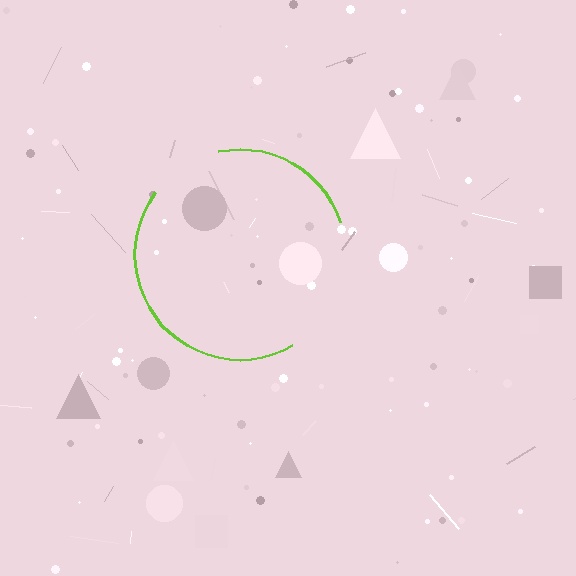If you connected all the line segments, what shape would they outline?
They would outline a circle.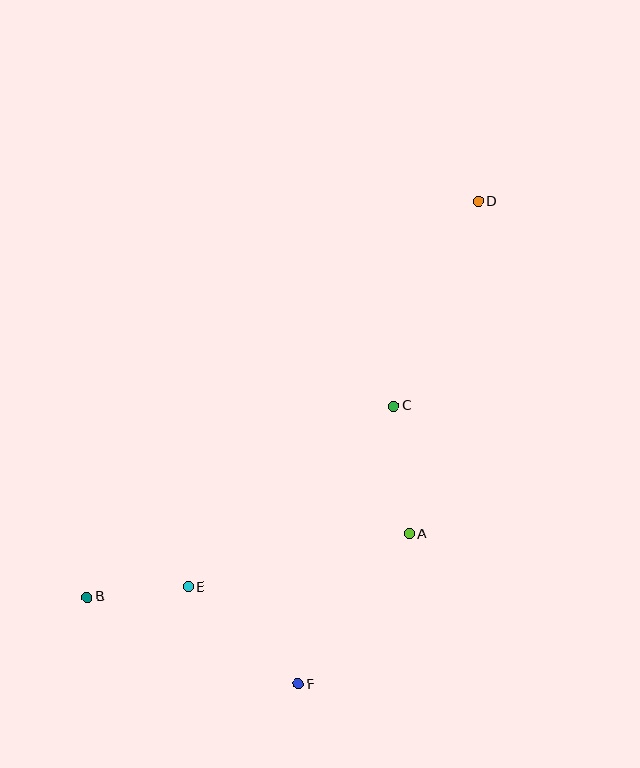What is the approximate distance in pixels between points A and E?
The distance between A and E is approximately 227 pixels.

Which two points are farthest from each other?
Points B and D are farthest from each other.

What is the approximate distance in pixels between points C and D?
The distance between C and D is approximately 221 pixels.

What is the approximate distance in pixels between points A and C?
The distance between A and C is approximately 129 pixels.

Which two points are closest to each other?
Points B and E are closest to each other.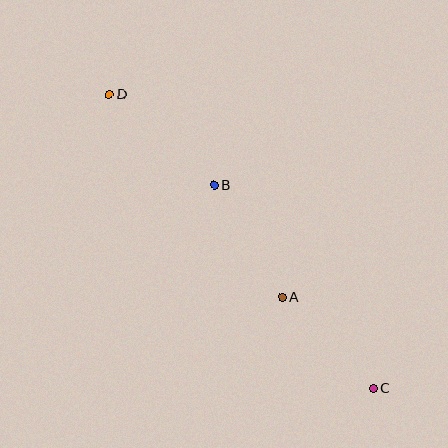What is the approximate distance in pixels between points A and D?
The distance between A and D is approximately 267 pixels.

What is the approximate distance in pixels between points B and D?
The distance between B and D is approximately 139 pixels.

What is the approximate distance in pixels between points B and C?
The distance between B and C is approximately 258 pixels.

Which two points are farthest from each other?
Points C and D are farthest from each other.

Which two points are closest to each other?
Points A and C are closest to each other.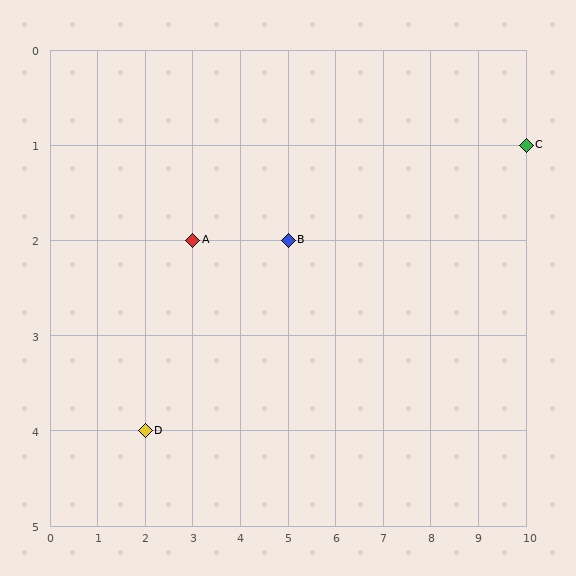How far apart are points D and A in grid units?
Points D and A are 1 column and 2 rows apart (about 2.2 grid units diagonally).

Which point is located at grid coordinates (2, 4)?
Point D is at (2, 4).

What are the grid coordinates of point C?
Point C is at grid coordinates (10, 1).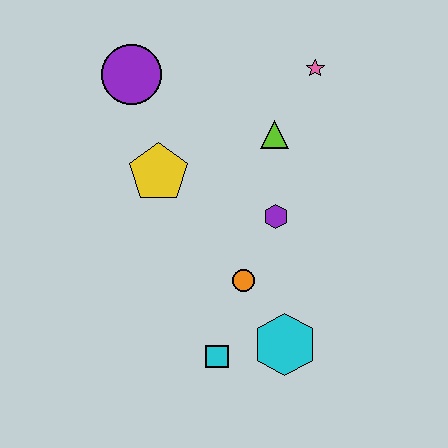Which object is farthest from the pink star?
The cyan square is farthest from the pink star.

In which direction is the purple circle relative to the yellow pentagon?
The purple circle is above the yellow pentagon.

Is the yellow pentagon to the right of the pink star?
No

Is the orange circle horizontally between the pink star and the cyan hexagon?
No